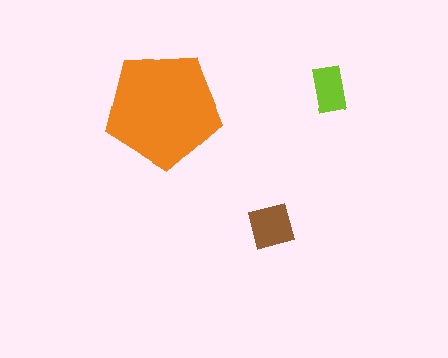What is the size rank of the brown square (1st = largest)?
2nd.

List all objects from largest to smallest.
The orange pentagon, the brown square, the lime rectangle.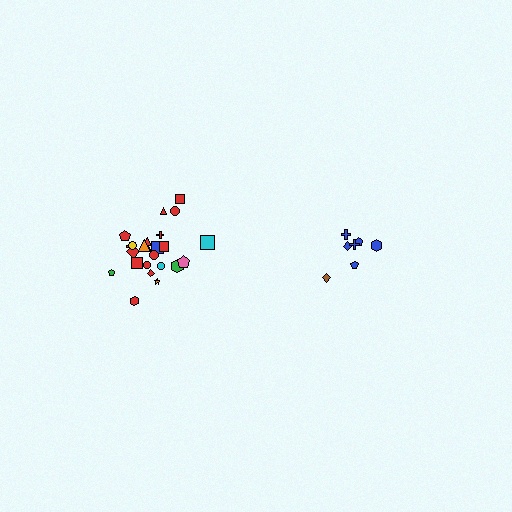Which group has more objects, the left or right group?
The left group.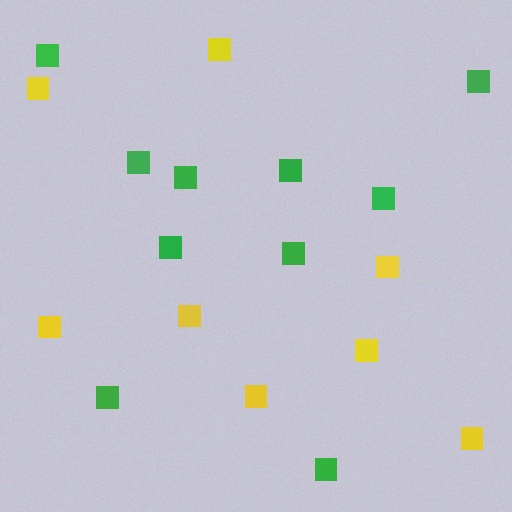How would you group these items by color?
There are 2 groups: one group of yellow squares (8) and one group of green squares (10).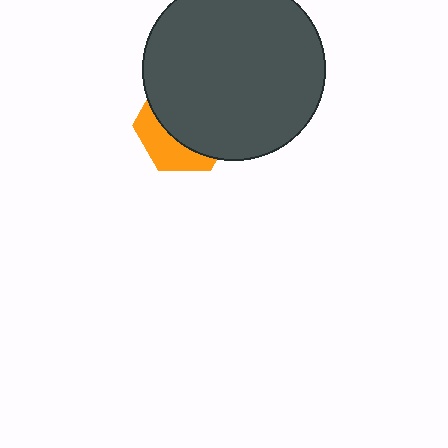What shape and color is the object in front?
The object in front is a dark gray circle.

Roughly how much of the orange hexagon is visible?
A small part of it is visible (roughly 33%).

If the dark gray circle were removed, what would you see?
You would see the complete orange hexagon.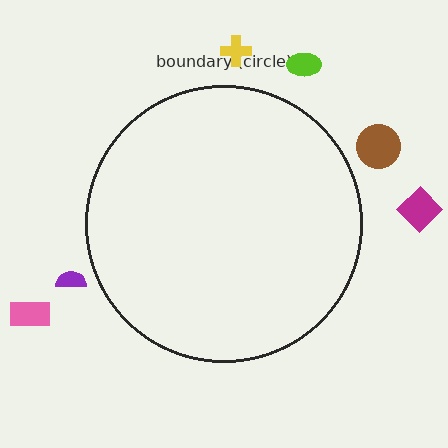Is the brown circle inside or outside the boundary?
Outside.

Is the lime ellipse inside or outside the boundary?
Outside.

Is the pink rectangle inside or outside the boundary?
Outside.